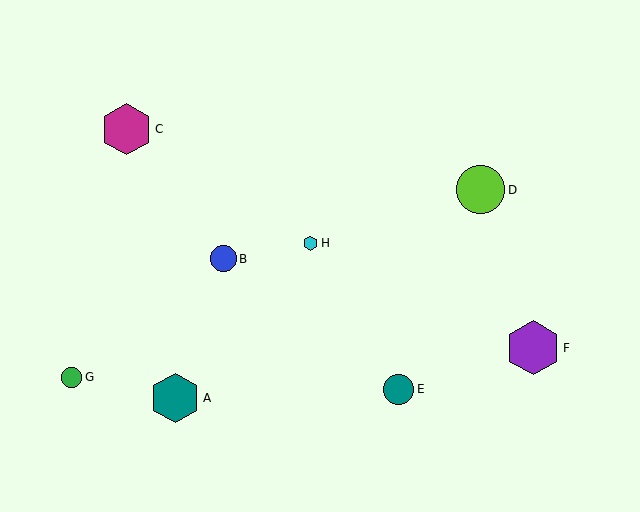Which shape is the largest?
The purple hexagon (labeled F) is the largest.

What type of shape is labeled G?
Shape G is a green circle.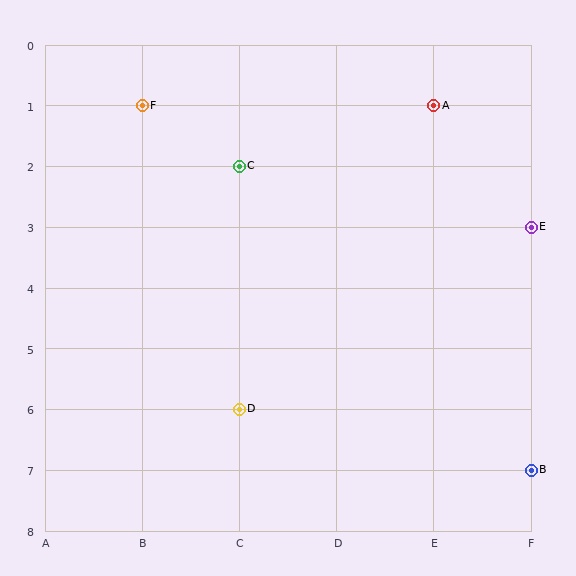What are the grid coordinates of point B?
Point B is at grid coordinates (F, 7).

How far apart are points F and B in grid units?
Points F and B are 4 columns and 6 rows apart (about 7.2 grid units diagonally).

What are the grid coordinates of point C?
Point C is at grid coordinates (C, 2).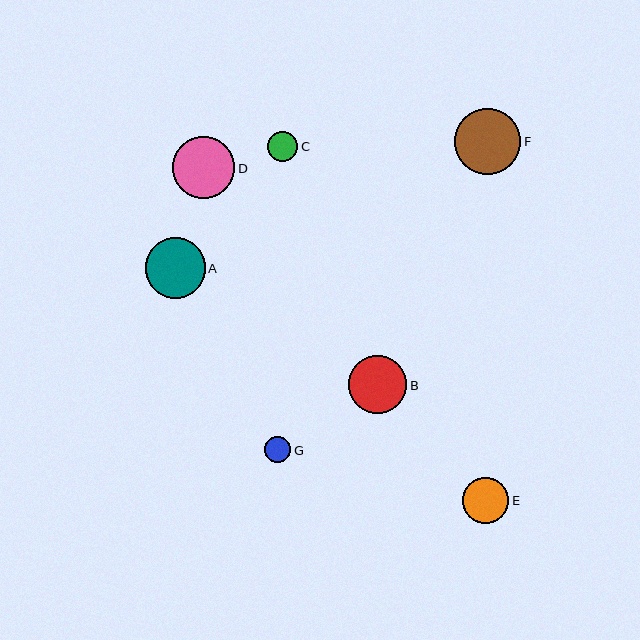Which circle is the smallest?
Circle G is the smallest with a size of approximately 27 pixels.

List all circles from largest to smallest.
From largest to smallest: F, D, A, B, E, C, G.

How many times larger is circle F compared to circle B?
Circle F is approximately 1.1 times the size of circle B.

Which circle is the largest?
Circle F is the largest with a size of approximately 66 pixels.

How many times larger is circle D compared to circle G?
Circle D is approximately 2.3 times the size of circle G.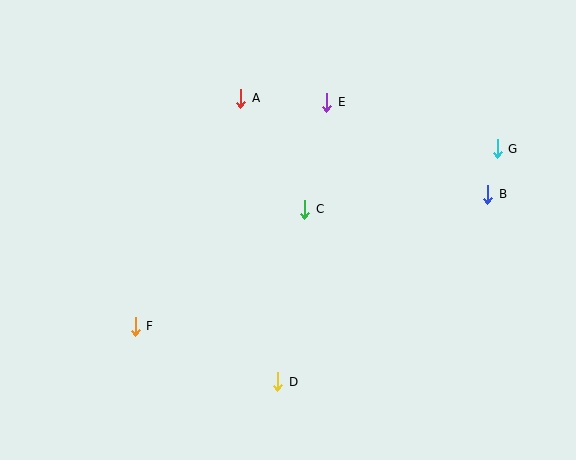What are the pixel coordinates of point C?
Point C is at (305, 209).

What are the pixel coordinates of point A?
Point A is at (241, 98).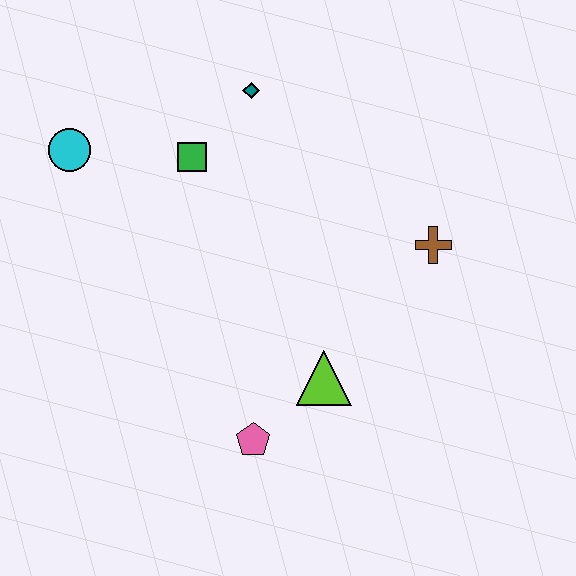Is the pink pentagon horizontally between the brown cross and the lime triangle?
No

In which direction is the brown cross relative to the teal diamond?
The brown cross is to the right of the teal diamond.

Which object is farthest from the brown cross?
The cyan circle is farthest from the brown cross.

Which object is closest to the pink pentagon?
The lime triangle is closest to the pink pentagon.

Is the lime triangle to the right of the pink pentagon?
Yes